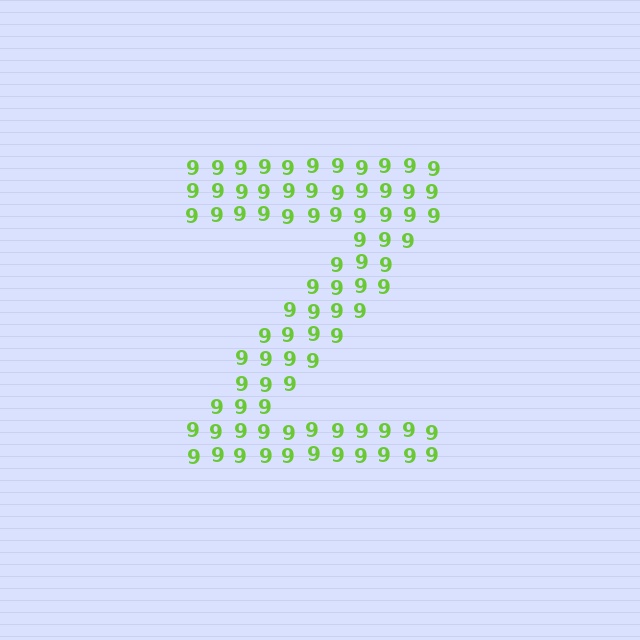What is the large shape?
The large shape is the letter Z.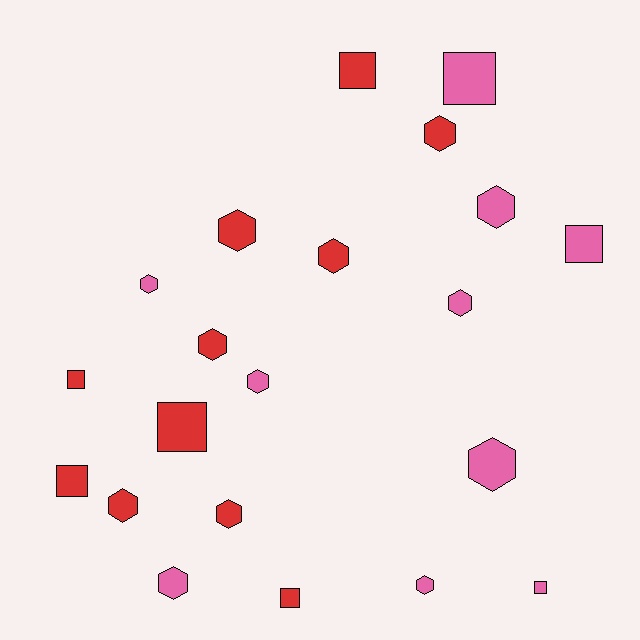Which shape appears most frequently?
Hexagon, with 13 objects.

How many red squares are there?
There are 5 red squares.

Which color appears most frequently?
Red, with 11 objects.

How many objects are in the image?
There are 21 objects.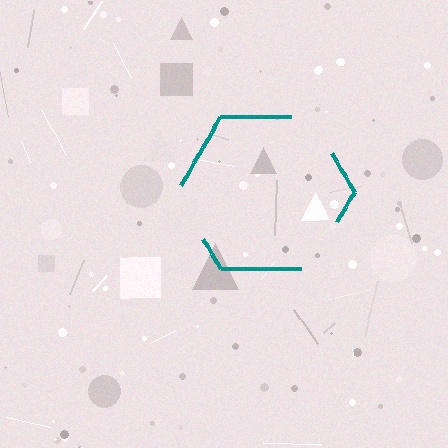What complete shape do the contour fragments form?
The contour fragments form a hexagon.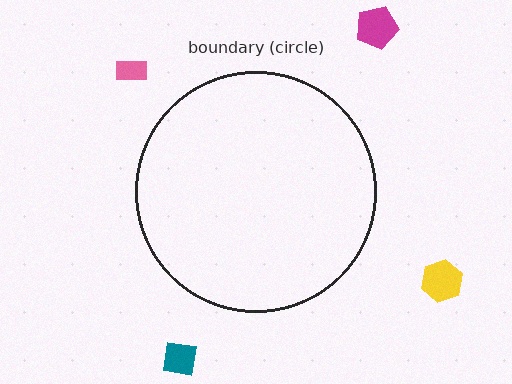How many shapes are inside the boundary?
0 inside, 4 outside.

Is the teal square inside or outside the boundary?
Outside.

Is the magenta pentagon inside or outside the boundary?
Outside.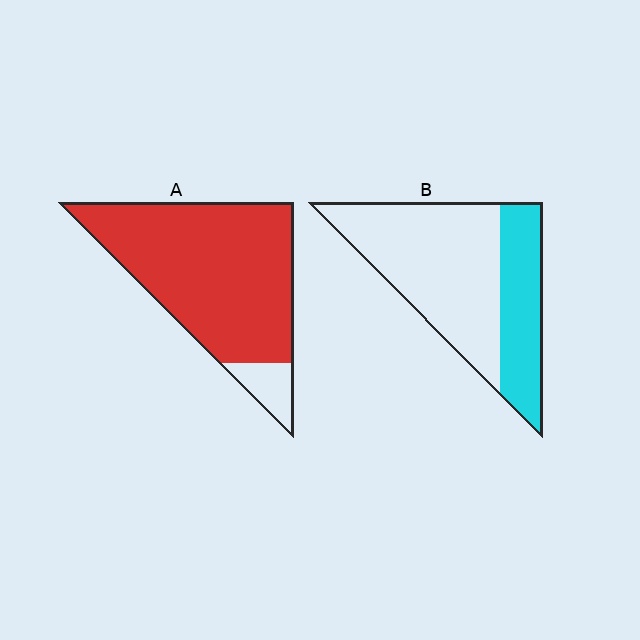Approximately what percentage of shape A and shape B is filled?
A is approximately 90% and B is approximately 35%.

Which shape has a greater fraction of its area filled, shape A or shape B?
Shape A.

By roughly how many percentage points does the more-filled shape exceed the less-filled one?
By roughly 55 percentage points (A over B).